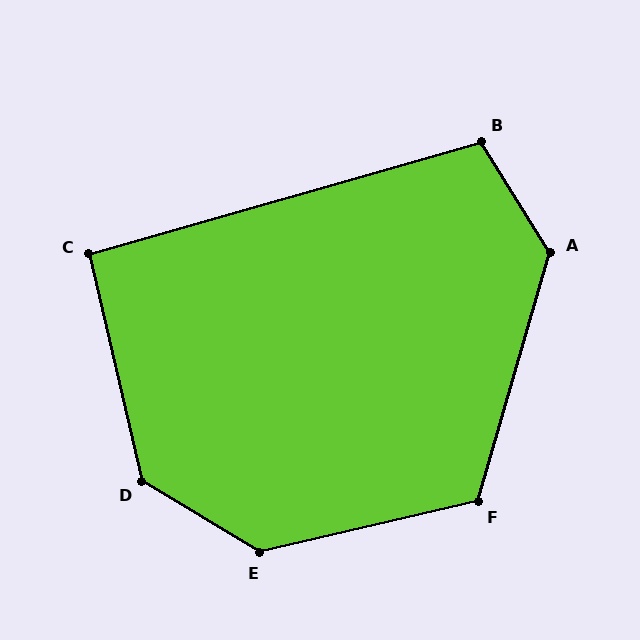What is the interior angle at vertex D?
Approximately 134 degrees (obtuse).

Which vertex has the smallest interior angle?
C, at approximately 93 degrees.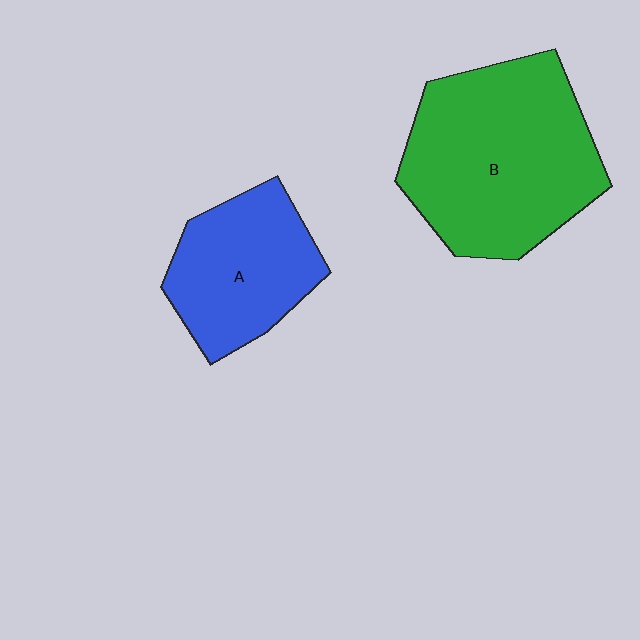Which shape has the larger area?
Shape B (green).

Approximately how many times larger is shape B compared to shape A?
Approximately 1.7 times.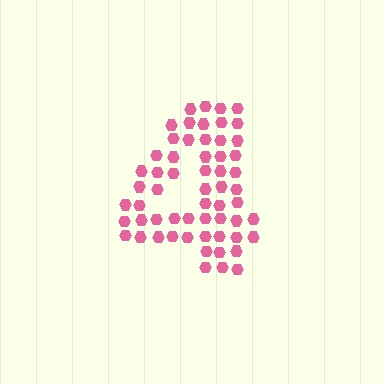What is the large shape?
The large shape is the digit 4.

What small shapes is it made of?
It is made of small hexagons.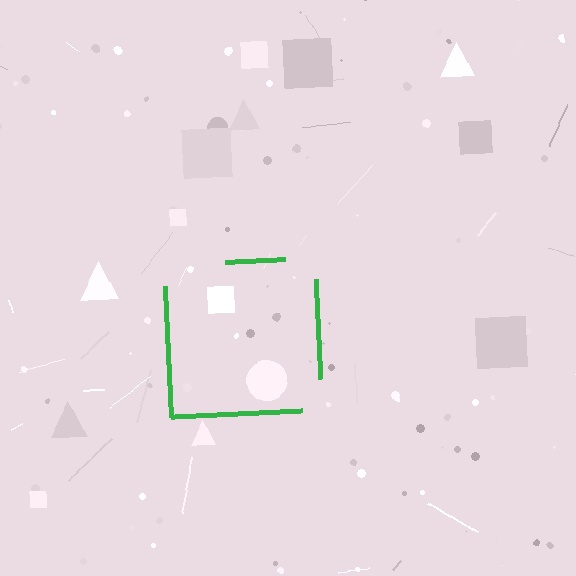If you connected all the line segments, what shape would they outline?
They would outline a square.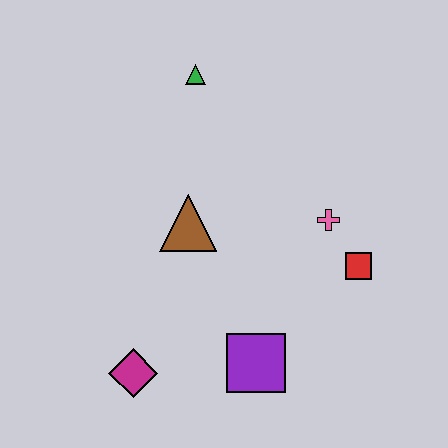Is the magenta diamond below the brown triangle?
Yes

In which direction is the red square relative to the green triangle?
The red square is below the green triangle.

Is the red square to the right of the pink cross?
Yes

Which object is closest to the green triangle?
The brown triangle is closest to the green triangle.